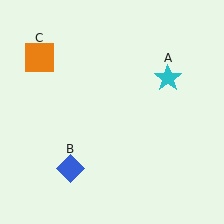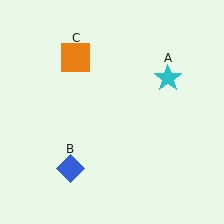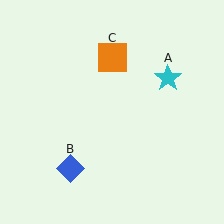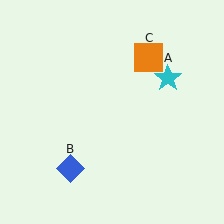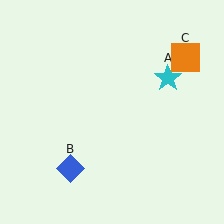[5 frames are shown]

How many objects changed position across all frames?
1 object changed position: orange square (object C).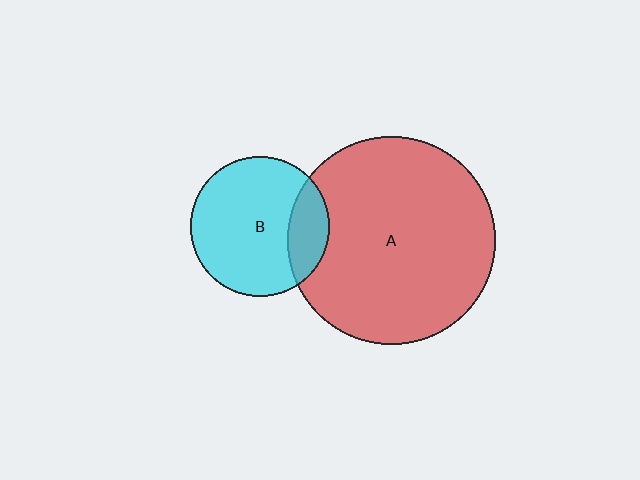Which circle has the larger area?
Circle A (red).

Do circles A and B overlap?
Yes.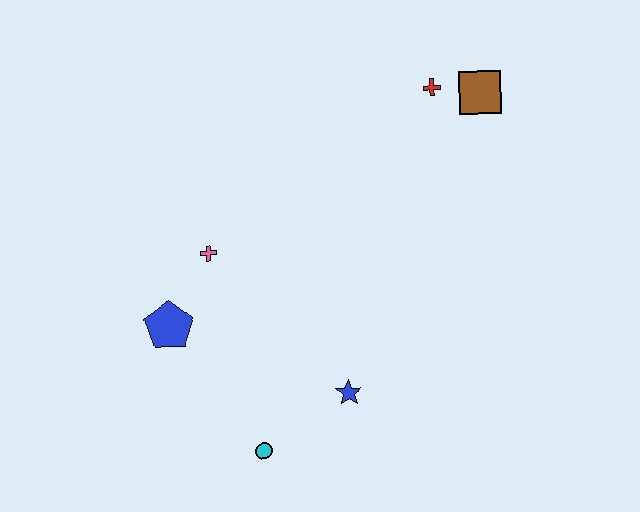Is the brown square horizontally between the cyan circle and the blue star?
No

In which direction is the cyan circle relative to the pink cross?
The cyan circle is below the pink cross.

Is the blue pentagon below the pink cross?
Yes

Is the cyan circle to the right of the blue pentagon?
Yes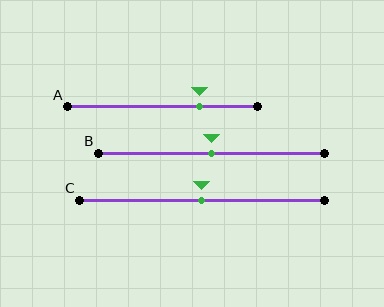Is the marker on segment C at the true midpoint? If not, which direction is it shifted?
Yes, the marker on segment C is at the true midpoint.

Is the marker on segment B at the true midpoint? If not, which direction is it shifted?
Yes, the marker on segment B is at the true midpoint.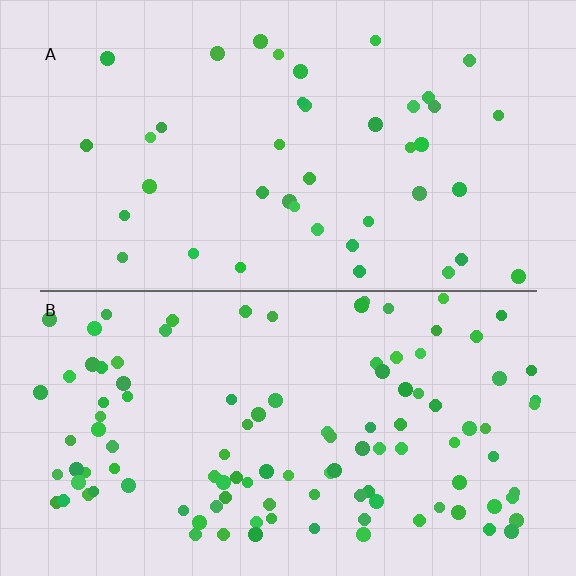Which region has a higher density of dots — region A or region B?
B (the bottom).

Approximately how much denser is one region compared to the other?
Approximately 2.6× — region B over region A.